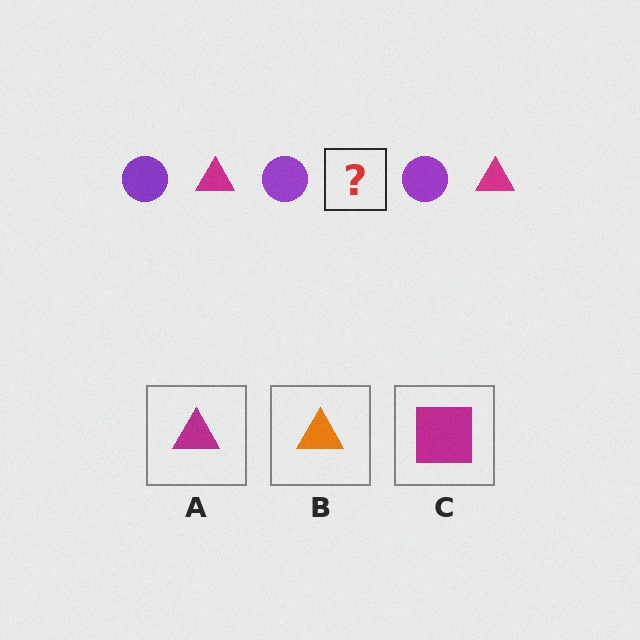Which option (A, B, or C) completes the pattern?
A.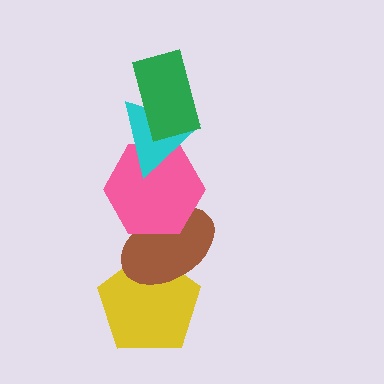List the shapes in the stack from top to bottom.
From top to bottom: the green rectangle, the cyan triangle, the pink hexagon, the brown ellipse, the yellow pentagon.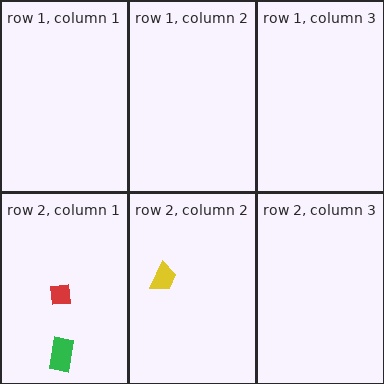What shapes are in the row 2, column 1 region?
The green rectangle, the red square.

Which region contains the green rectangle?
The row 2, column 1 region.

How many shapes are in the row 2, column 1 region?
2.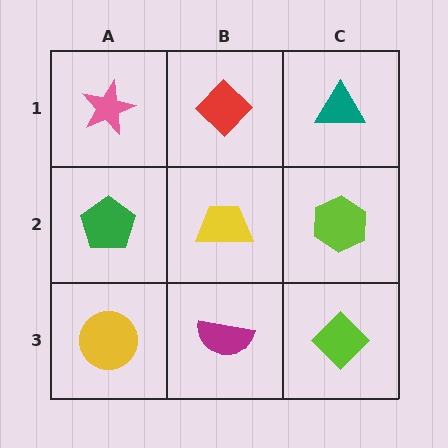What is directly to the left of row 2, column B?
A green pentagon.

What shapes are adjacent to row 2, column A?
A pink star (row 1, column A), a yellow circle (row 3, column A), a yellow trapezoid (row 2, column B).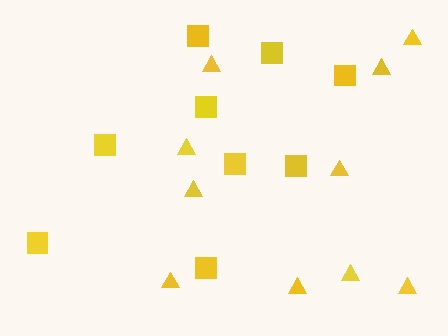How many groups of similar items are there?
There are 2 groups: one group of squares (9) and one group of triangles (10).